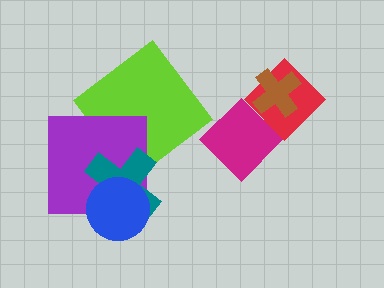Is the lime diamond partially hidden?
Yes, it is partially covered by another shape.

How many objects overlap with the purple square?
3 objects overlap with the purple square.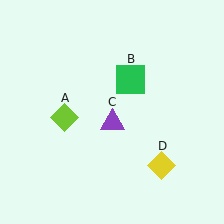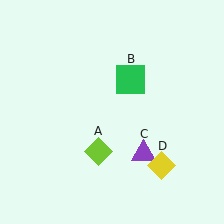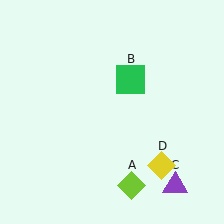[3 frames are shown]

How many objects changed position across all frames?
2 objects changed position: lime diamond (object A), purple triangle (object C).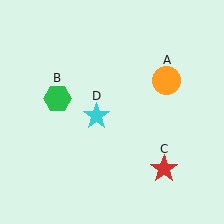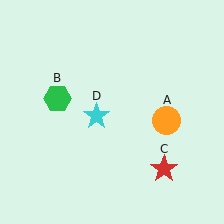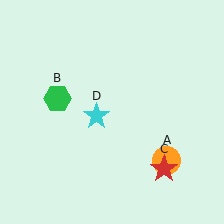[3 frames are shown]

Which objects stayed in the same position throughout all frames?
Green hexagon (object B) and red star (object C) and cyan star (object D) remained stationary.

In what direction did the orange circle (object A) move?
The orange circle (object A) moved down.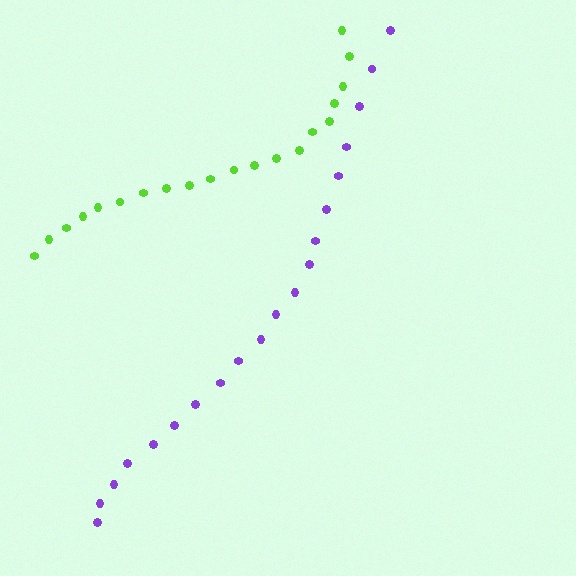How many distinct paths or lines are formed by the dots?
There are 2 distinct paths.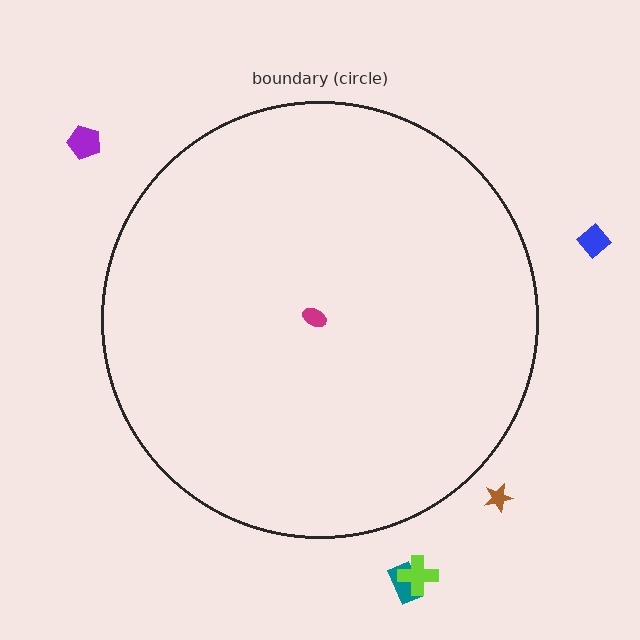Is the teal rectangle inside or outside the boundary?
Outside.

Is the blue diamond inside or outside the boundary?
Outside.